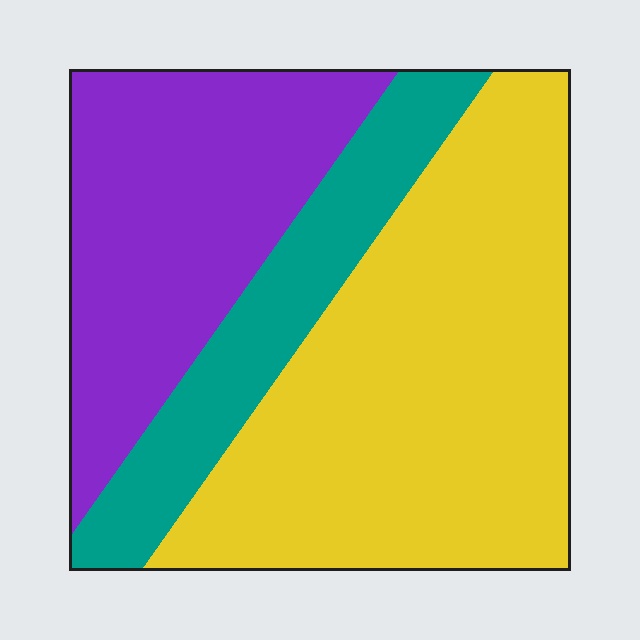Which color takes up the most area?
Yellow, at roughly 50%.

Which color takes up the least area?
Teal, at roughly 20%.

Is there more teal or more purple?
Purple.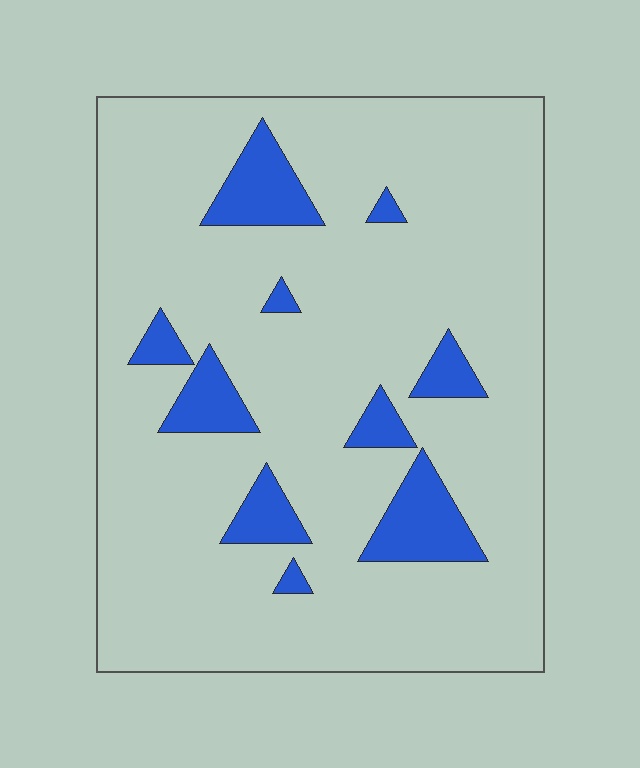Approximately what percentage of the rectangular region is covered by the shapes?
Approximately 15%.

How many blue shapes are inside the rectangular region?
10.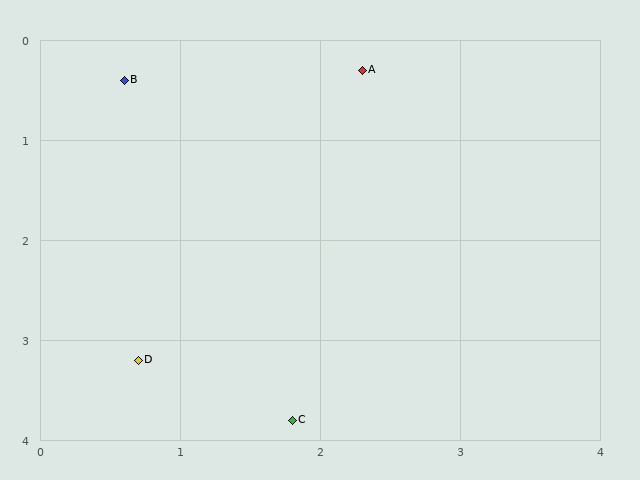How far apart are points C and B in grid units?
Points C and B are about 3.6 grid units apart.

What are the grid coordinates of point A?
Point A is at approximately (2.3, 0.3).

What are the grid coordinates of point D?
Point D is at approximately (0.7, 3.2).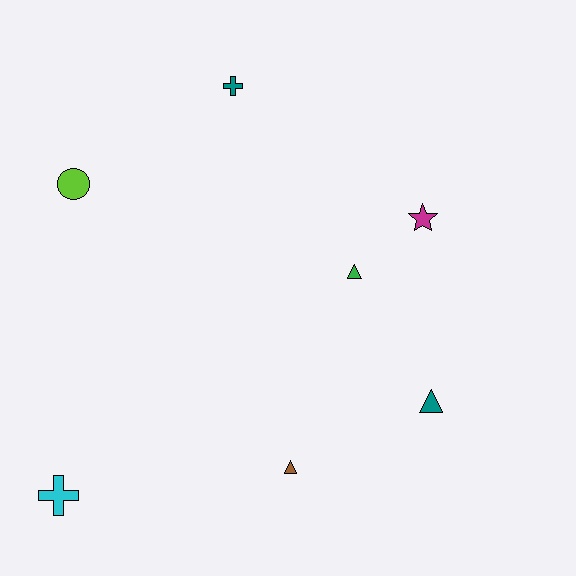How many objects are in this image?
There are 7 objects.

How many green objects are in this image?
There is 1 green object.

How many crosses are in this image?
There are 2 crosses.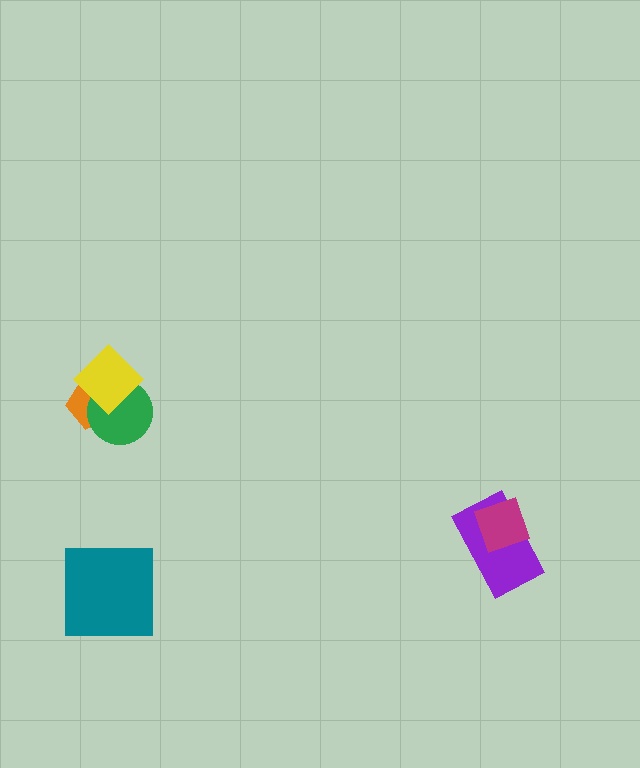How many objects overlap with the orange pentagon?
2 objects overlap with the orange pentagon.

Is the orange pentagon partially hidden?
Yes, it is partially covered by another shape.